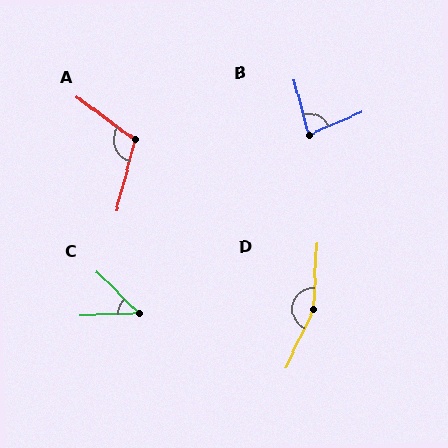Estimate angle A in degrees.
Approximately 112 degrees.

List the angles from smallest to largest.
C (45°), B (82°), A (112°), D (157°).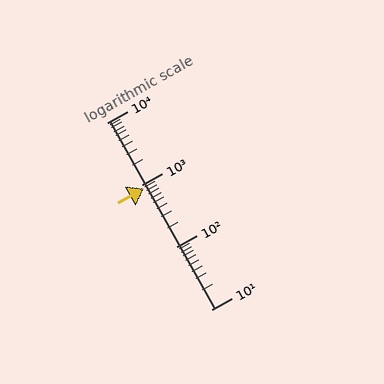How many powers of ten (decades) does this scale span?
The scale spans 3 decades, from 10 to 10000.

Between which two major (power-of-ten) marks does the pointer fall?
The pointer is between 100 and 1000.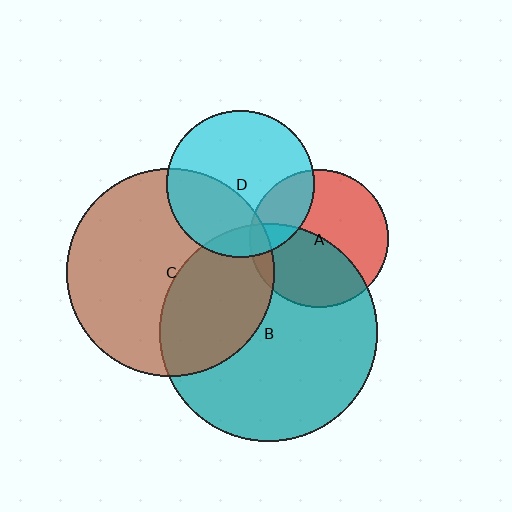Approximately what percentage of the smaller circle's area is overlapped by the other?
Approximately 25%.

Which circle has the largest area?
Circle B (teal).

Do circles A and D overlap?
Yes.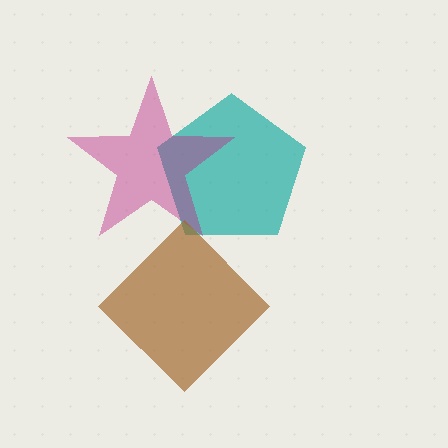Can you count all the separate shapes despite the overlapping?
Yes, there are 3 separate shapes.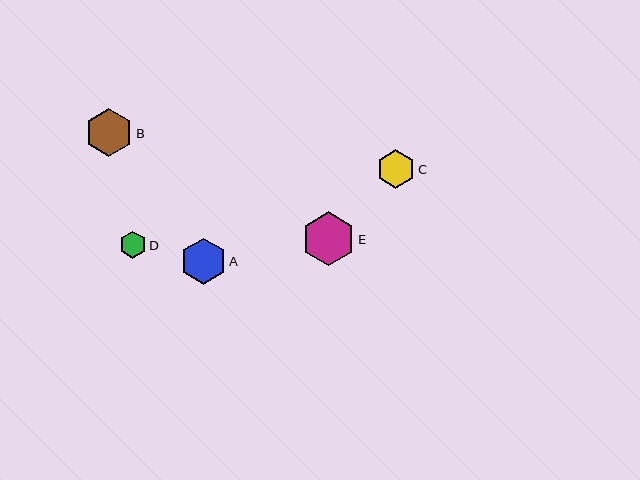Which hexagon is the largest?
Hexagon E is the largest with a size of approximately 53 pixels.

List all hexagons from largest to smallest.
From largest to smallest: E, B, A, C, D.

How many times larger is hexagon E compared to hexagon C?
Hexagon E is approximately 1.4 times the size of hexagon C.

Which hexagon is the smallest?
Hexagon D is the smallest with a size of approximately 27 pixels.